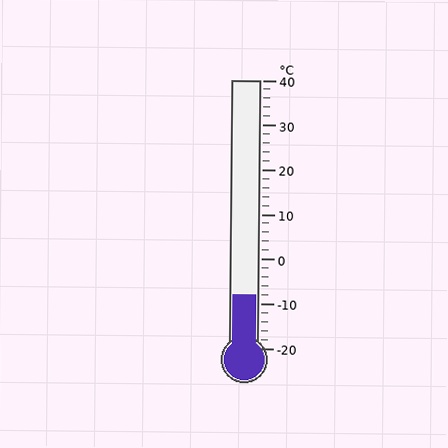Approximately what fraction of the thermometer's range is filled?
The thermometer is filled to approximately 20% of its range.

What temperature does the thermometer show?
The thermometer shows approximately -8°C.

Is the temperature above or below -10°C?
The temperature is above -10°C.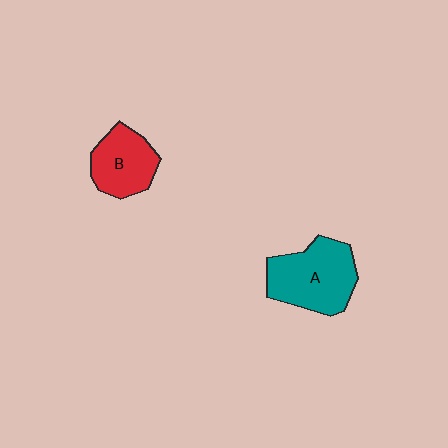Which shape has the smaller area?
Shape B (red).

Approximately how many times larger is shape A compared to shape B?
Approximately 1.4 times.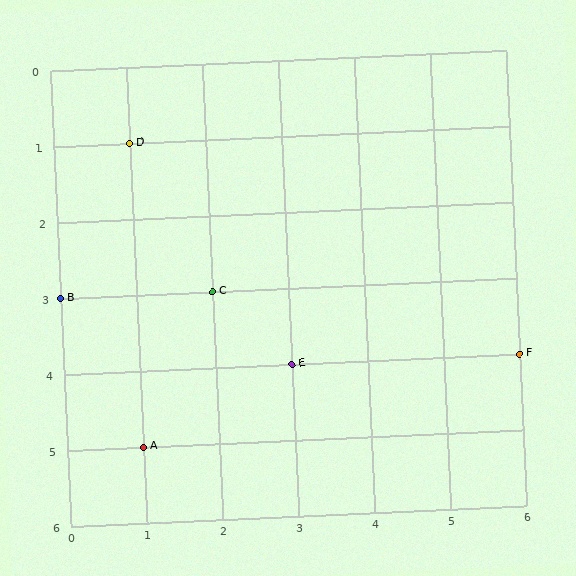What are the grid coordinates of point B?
Point B is at grid coordinates (0, 3).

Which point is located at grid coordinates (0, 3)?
Point B is at (0, 3).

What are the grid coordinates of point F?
Point F is at grid coordinates (6, 4).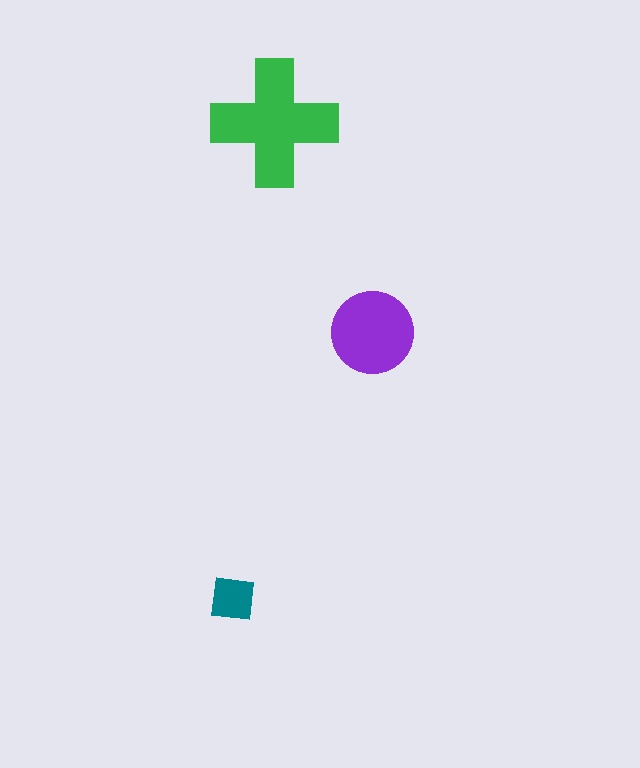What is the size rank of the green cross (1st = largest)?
1st.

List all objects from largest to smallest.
The green cross, the purple circle, the teal square.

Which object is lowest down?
The teal square is bottommost.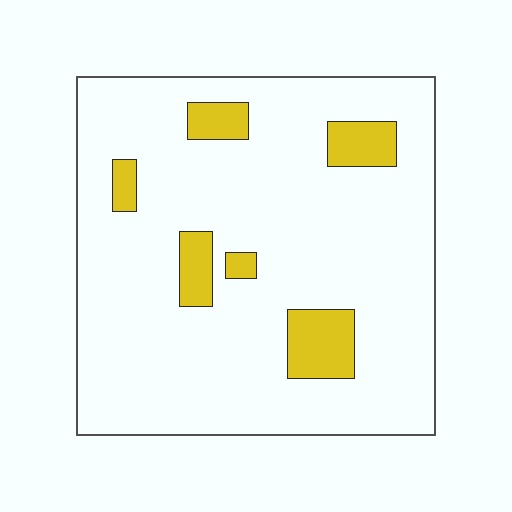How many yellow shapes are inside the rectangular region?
6.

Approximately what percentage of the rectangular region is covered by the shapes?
Approximately 10%.